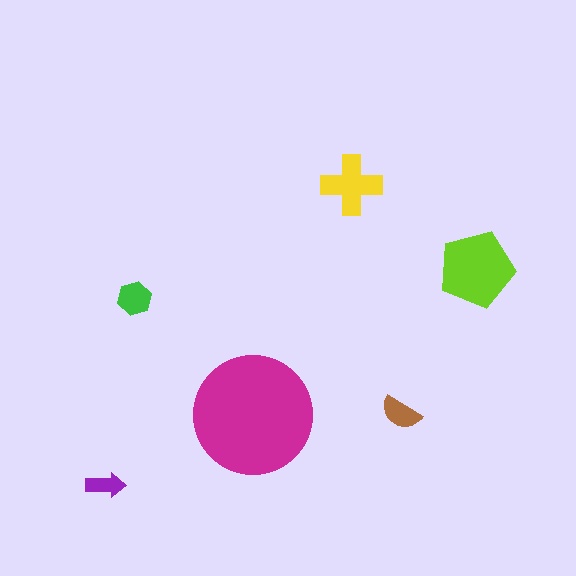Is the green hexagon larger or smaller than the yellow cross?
Smaller.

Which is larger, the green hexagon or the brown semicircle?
The green hexagon.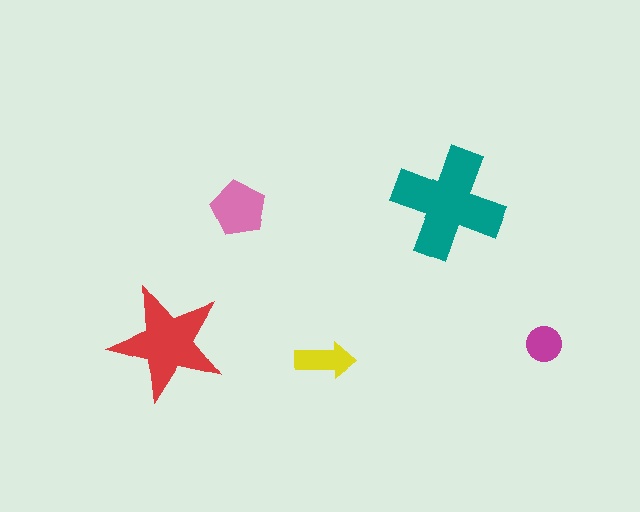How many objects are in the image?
There are 5 objects in the image.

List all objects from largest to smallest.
The teal cross, the red star, the pink pentagon, the yellow arrow, the magenta circle.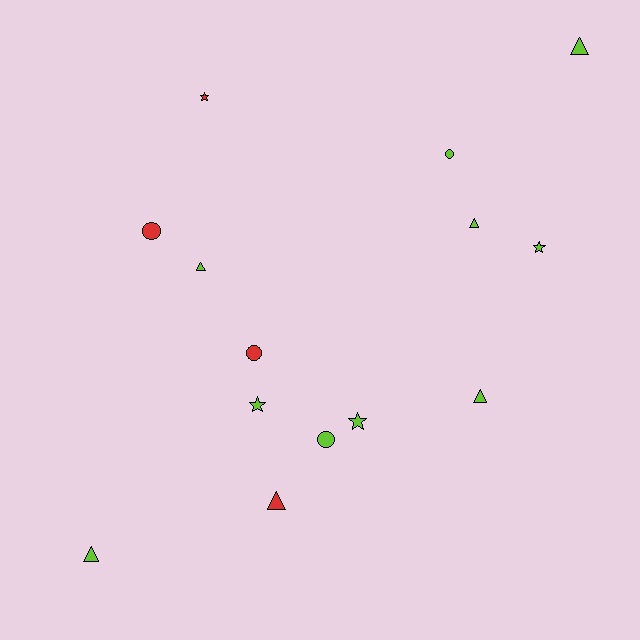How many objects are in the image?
There are 14 objects.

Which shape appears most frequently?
Triangle, with 6 objects.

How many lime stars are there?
There are 3 lime stars.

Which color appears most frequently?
Lime, with 10 objects.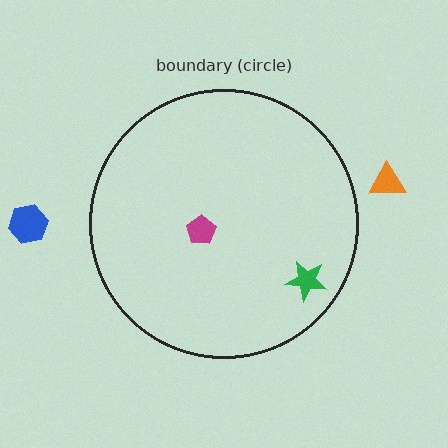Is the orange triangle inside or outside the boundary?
Outside.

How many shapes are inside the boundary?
2 inside, 2 outside.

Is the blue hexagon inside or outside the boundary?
Outside.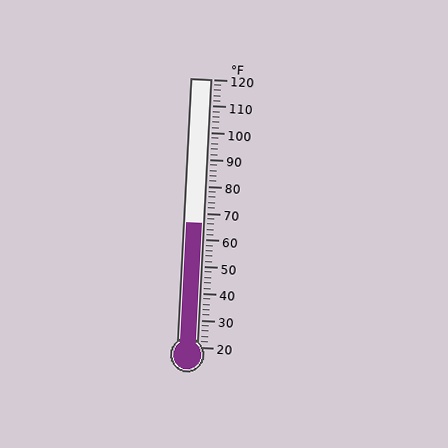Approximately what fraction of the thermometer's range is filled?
The thermometer is filled to approximately 45% of its range.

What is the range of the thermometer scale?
The thermometer scale ranges from 20°F to 120°F.